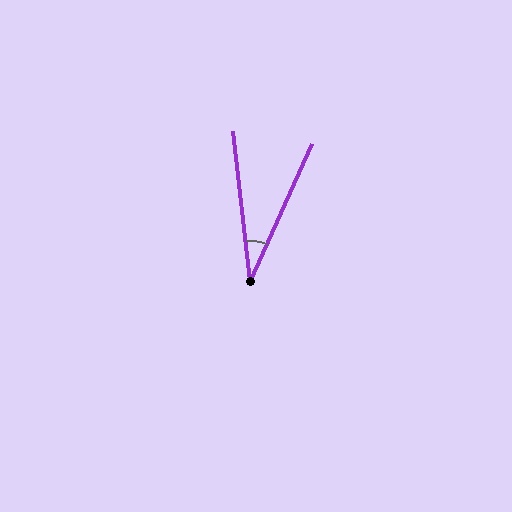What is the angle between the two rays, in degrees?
Approximately 31 degrees.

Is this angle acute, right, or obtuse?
It is acute.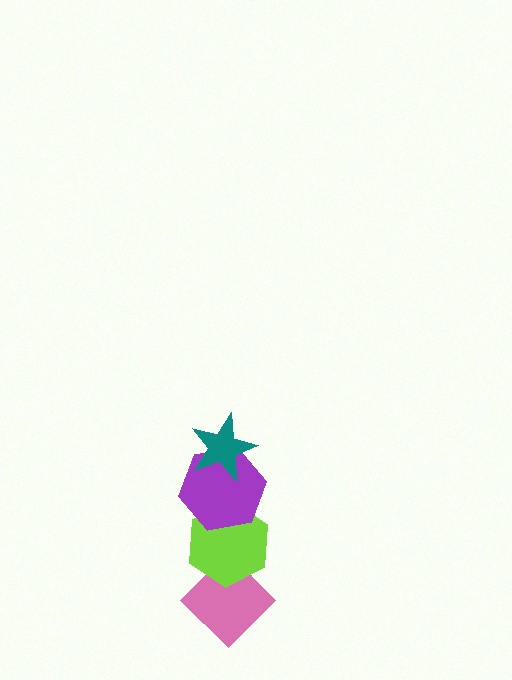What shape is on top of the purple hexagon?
The teal star is on top of the purple hexagon.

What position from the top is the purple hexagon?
The purple hexagon is 2nd from the top.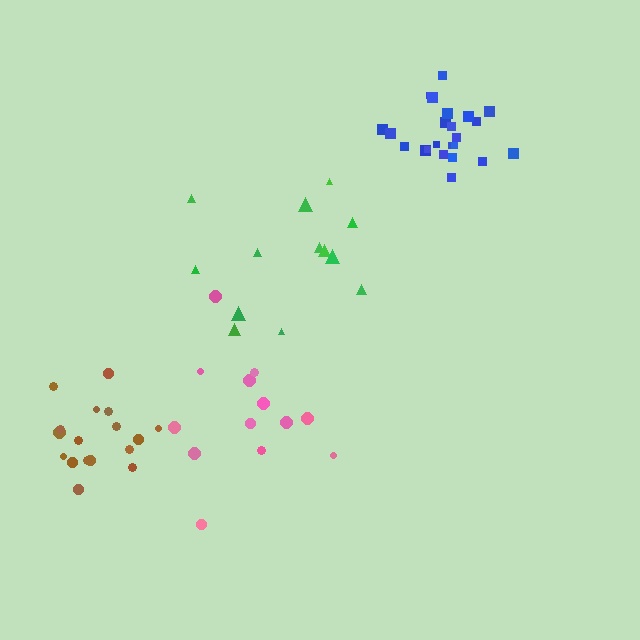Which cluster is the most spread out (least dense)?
Green.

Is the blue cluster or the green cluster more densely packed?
Blue.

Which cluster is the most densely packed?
Blue.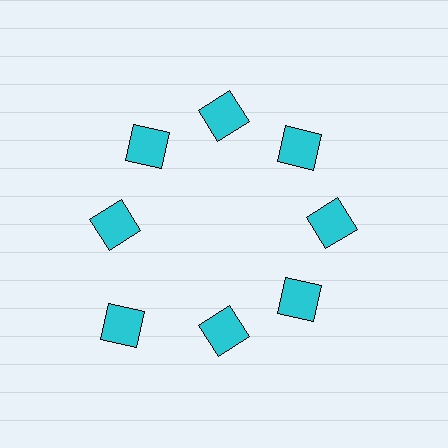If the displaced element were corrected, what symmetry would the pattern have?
It would have 8-fold rotational symmetry — the pattern would map onto itself every 45 degrees.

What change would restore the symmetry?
The symmetry would be restored by moving it inward, back onto the ring so that all 8 squares sit at equal angles and equal distance from the center.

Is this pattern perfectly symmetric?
No. The 8 cyan squares are arranged in a ring, but one element near the 8 o'clock position is pushed outward from the center, breaking the 8-fold rotational symmetry.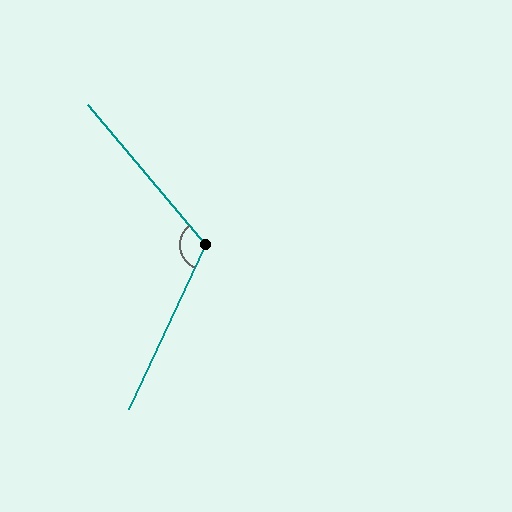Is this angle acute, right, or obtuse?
It is obtuse.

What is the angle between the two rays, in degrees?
Approximately 115 degrees.